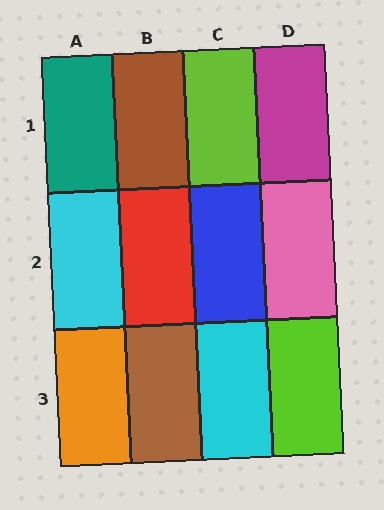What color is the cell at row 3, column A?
Orange.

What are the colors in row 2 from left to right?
Cyan, red, blue, pink.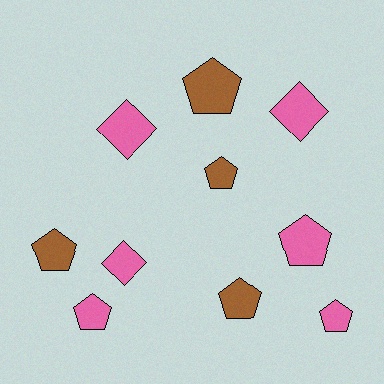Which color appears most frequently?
Pink, with 6 objects.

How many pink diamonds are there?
There are 3 pink diamonds.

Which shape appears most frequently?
Pentagon, with 7 objects.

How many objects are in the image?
There are 10 objects.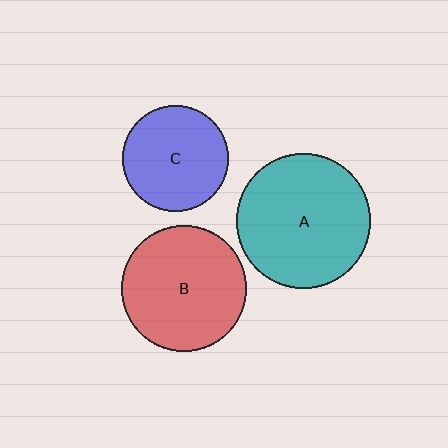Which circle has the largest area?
Circle A (teal).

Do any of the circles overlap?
No, none of the circles overlap.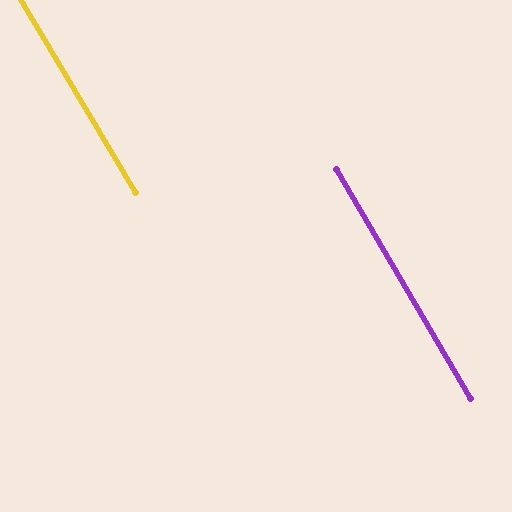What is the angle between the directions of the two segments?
Approximately 1 degree.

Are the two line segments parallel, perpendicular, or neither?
Parallel — their directions differ by only 0.5°.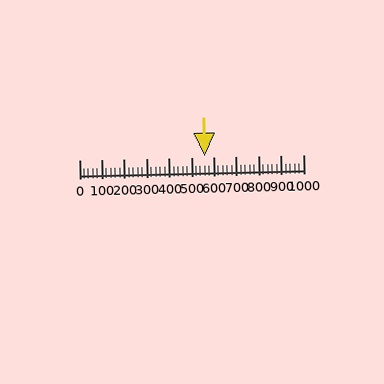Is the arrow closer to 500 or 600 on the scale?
The arrow is closer to 600.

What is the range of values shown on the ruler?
The ruler shows values from 0 to 1000.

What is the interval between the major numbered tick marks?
The major tick marks are spaced 100 units apart.